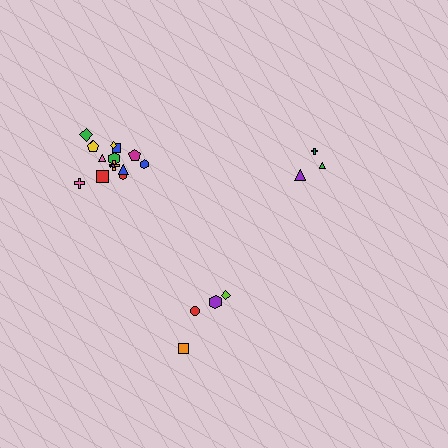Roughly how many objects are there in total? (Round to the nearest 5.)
Roughly 20 objects in total.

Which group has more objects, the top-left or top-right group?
The top-left group.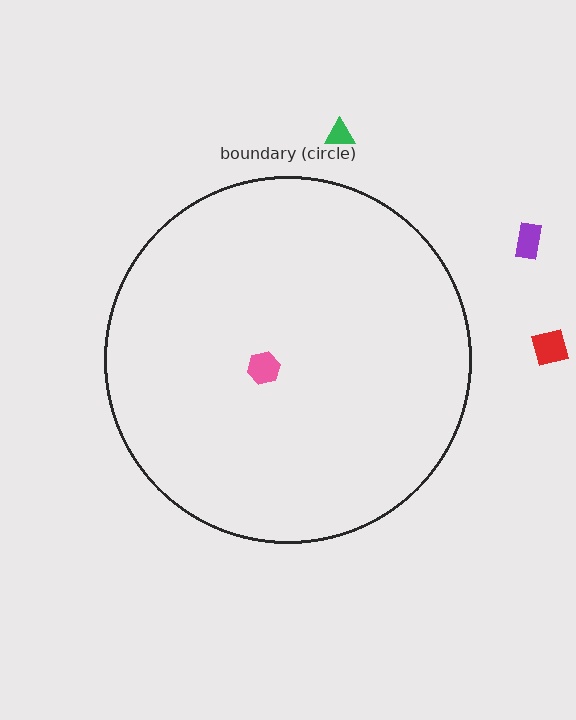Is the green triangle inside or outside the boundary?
Outside.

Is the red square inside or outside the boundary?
Outside.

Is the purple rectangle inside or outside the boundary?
Outside.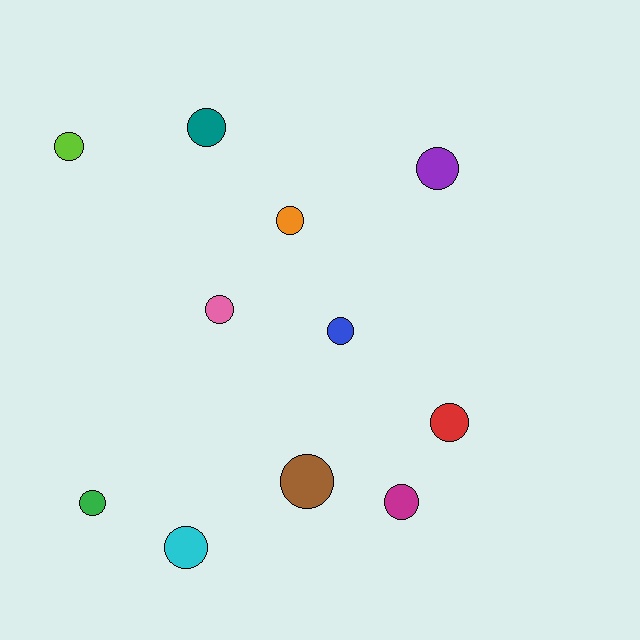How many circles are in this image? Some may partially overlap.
There are 11 circles.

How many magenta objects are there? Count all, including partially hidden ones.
There is 1 magenta object.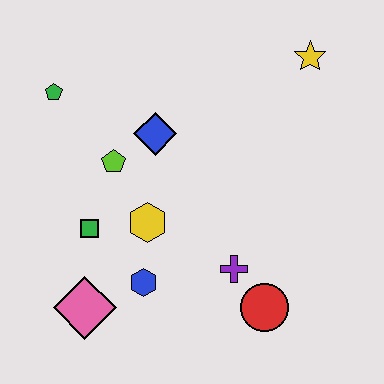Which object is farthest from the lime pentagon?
The yellow star is farthest from the lime pentagon.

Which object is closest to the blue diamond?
The lime pentagon is closest to the blue diamond.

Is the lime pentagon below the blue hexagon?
No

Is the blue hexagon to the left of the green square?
No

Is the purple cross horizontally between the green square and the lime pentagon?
No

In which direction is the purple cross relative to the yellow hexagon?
The purple cross is to the right of the yellow hexagon.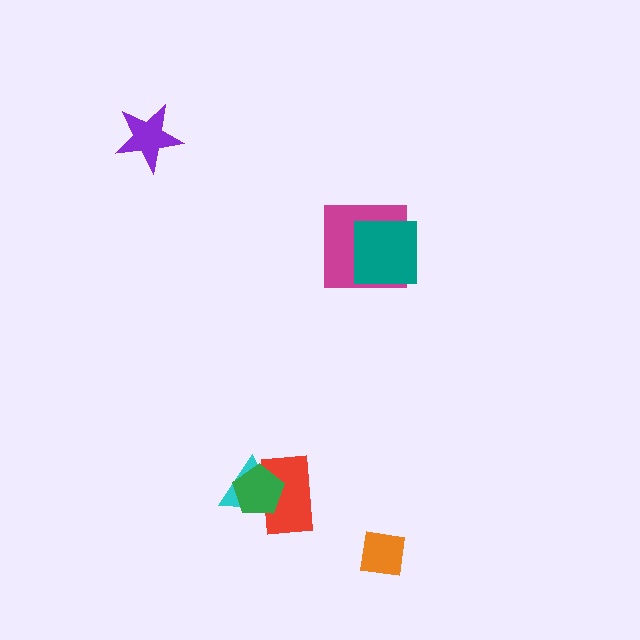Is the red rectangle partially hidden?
Yes, it is partially covered by another shape.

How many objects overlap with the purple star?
0 objects overlap with the purple star.